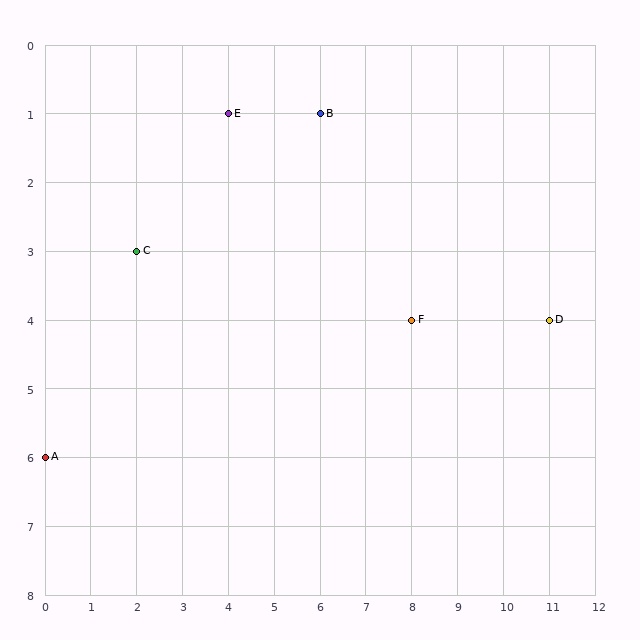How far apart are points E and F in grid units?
Points E and F are 4 columns and 3 rows apart (about 5.0 grid units diagonally).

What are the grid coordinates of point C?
Point C is at grid coordinates (2, 3).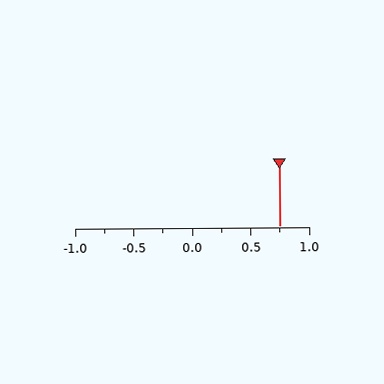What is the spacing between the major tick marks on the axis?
The major ticks are spaced 0.5 apart.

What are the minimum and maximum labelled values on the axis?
The axis runs from -1.0 to 1.0.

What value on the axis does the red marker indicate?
The marker indicates approximately 0.75.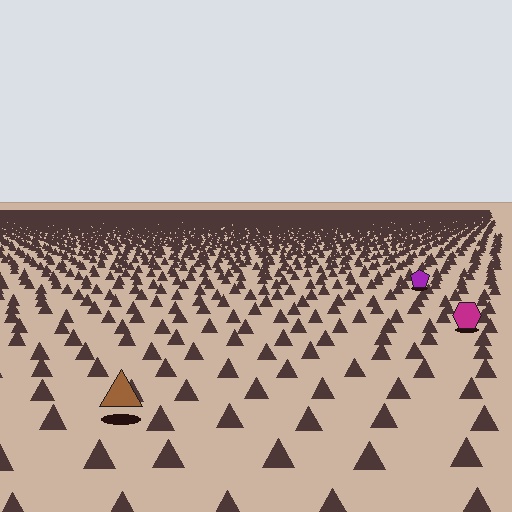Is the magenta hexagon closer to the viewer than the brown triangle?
No. The brown triangle is closer — you can tell from the texture gradient: the ground texture is coarser near it.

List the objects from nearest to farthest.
From nearest to farthest: the brown triangle, the magenta hexagon, the purple pentagon.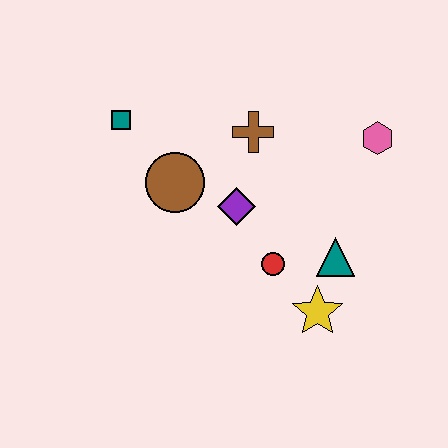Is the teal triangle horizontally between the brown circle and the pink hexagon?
Yes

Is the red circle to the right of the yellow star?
No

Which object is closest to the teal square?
The brown circle is closest to the teal square.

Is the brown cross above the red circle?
Yes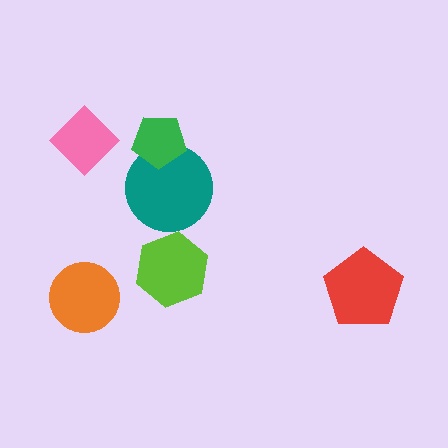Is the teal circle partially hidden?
Yes, it is partially covered by another shape.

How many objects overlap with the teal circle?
1 object overlaps with the teal circle.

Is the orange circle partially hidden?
No, no other shape covers it.